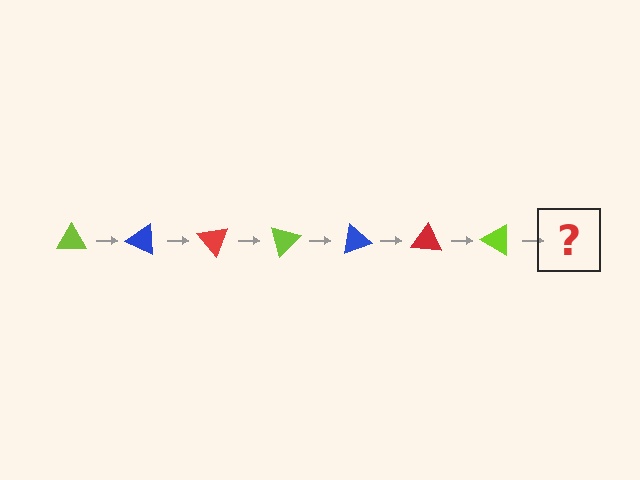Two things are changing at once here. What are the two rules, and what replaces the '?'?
The two rules are that it rotates 25 degrees each step and the color cycles through lime, blue, and red. The '?' should be a blue triangle, rotated 175 degrees from the start.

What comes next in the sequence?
The next element should be a blue triangle, rotated 175 degrees from the start.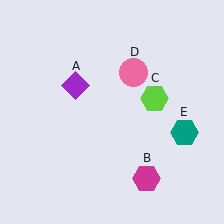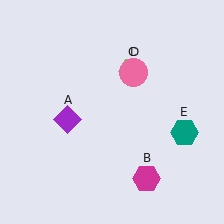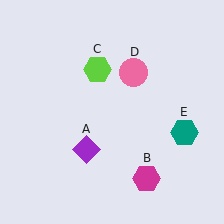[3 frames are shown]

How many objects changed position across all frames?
2 objects changed position: purple diamond (object A), lime hexagon (object C).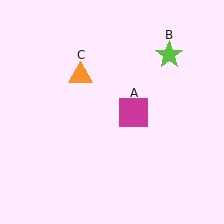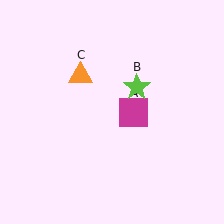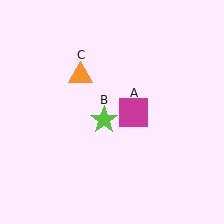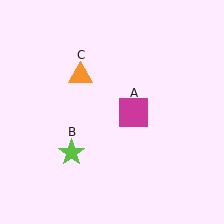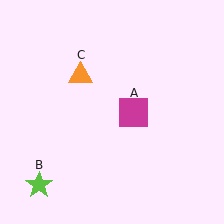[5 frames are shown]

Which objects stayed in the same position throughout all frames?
Magenta square (object A) and orange triangle (object C) remained stationary.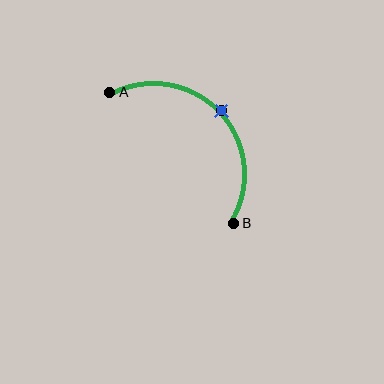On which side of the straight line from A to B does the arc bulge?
The arc bulges above and to the right of the straight line connecting A and B.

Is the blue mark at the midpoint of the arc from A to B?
Yes. The blue mark lies on the arc at equal arc-length from both A and B — it is the arc midpoint.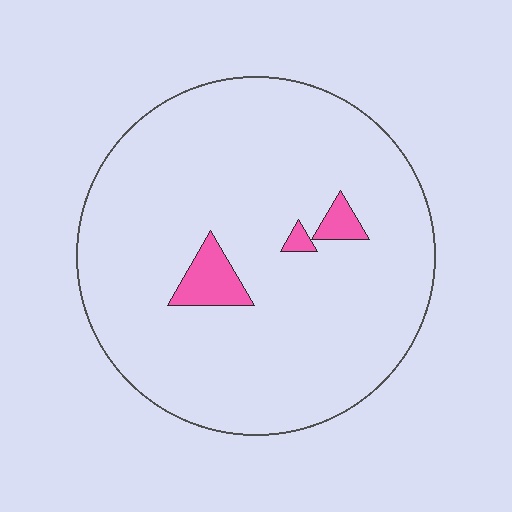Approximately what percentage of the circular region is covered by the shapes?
Approximately 5%.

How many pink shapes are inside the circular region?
3.